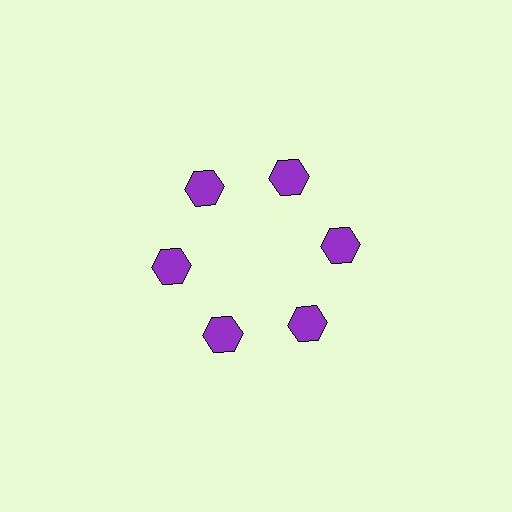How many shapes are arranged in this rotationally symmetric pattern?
There are 6 shapes, arranged in 6 groups of 1.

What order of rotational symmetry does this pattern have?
This pattern has 6-fold rotational symmetry.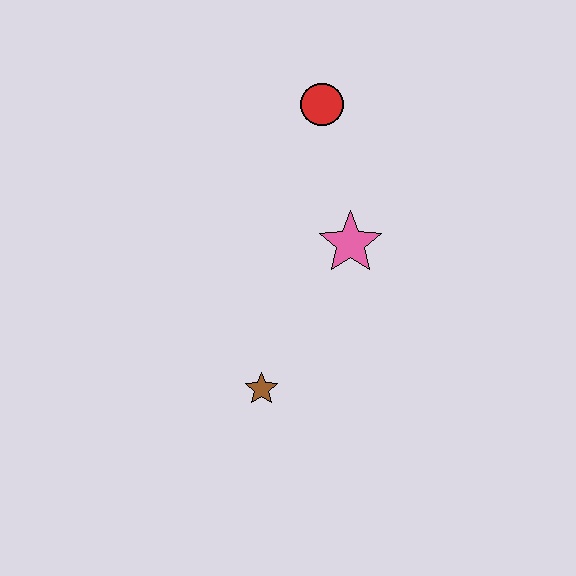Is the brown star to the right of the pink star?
No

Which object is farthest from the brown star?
The red circle is farthest from the brown star.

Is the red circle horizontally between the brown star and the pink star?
Yes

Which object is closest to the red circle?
The pink star is closest to the red circle.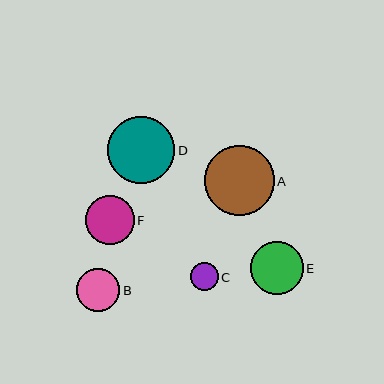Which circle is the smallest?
Circle C is the smallest with a size of approximately 28 pixels.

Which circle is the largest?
Circle A is the largest with a size of approximately 70 pixels.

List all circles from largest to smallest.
From largest to smallest: A, D, E, F, B, C.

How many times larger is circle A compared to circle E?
Circle A is approximately 1.3 times the size of circle E.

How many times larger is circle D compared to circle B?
Circle D is approximately 1.5 times the size of circle B.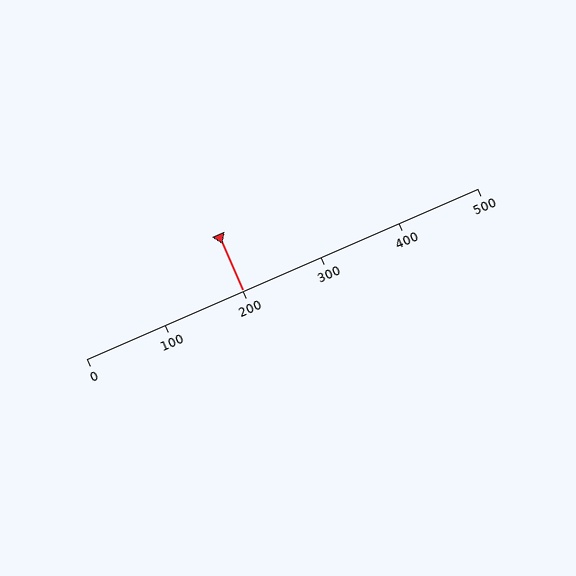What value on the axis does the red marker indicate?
The marker indicates approximately 200.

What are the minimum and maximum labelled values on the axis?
The axis runs from 0 to 500.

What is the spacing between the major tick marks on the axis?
The major ticks are spaced 100 apart.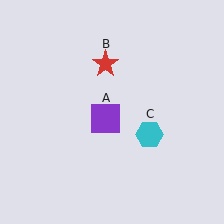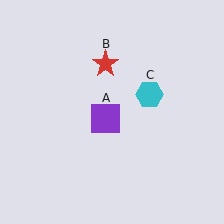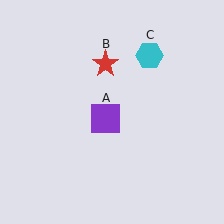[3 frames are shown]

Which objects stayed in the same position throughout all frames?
Purple square (object A) and red star (object B) remained stationary.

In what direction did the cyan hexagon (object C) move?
The cyan hexagon (object C) moved up.